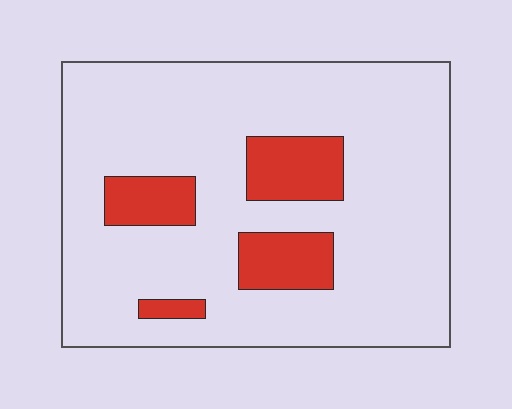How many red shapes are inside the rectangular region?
4.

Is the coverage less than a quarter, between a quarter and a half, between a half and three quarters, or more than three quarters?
Less than a quarter.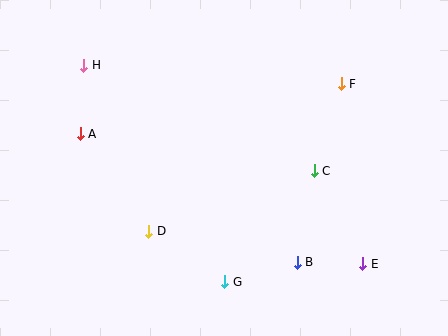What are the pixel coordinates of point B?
Point B is at (297, 262).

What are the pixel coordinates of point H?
Point H is at (84, 65).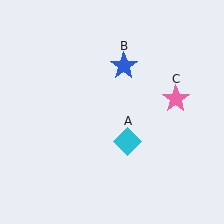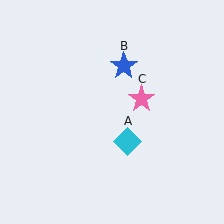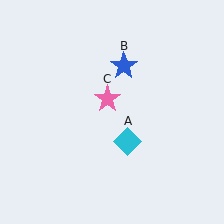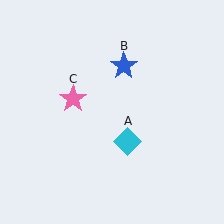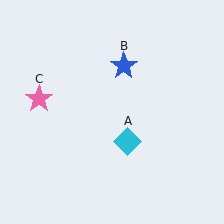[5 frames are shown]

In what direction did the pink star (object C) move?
The pink star (object C) moved left.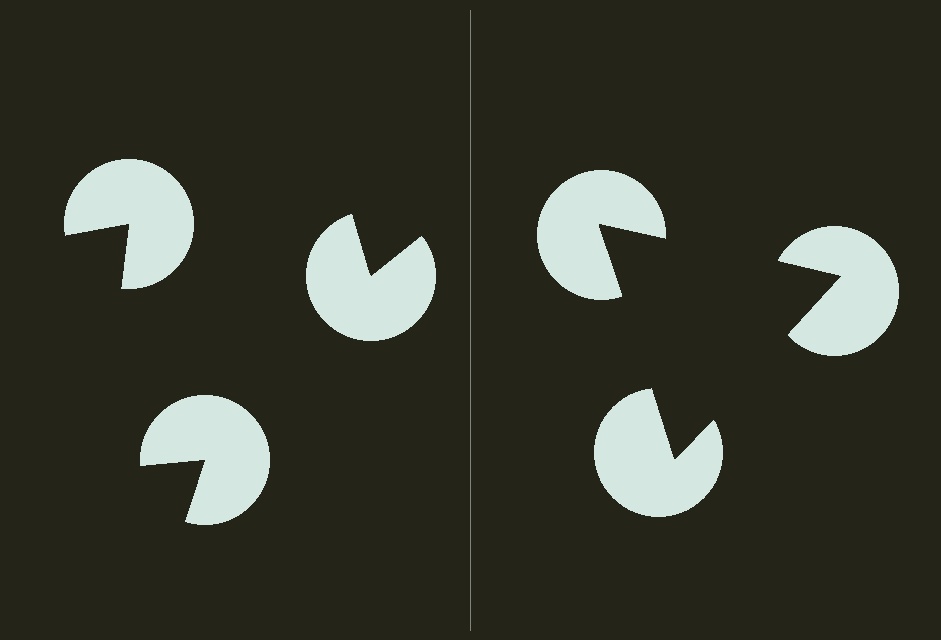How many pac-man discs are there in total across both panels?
6 — 3 on each side.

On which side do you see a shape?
An illusory triangle appears on the right side. On the left side the wedge cuts are rotated, so no coherent shape forms.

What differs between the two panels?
The pac-man discs are positioned identically on both sides; only the wedge orientations differ. On the right they align to a triangle; on the left they are misaligned.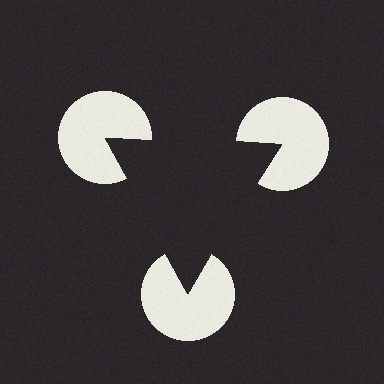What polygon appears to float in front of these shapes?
An illusory triangle — its edges are inferred from the aligned wedge cuts in the pac-man discs, not physically drawn.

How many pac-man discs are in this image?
There are 3 — one at each vertex of the illusory triangle.